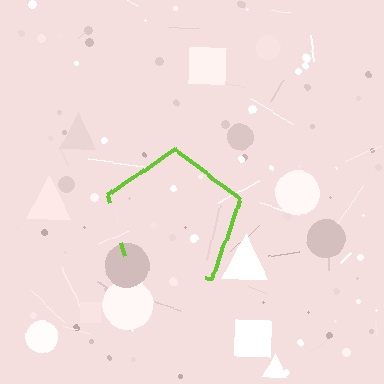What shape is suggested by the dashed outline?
The dashed outline suggests a pentagon.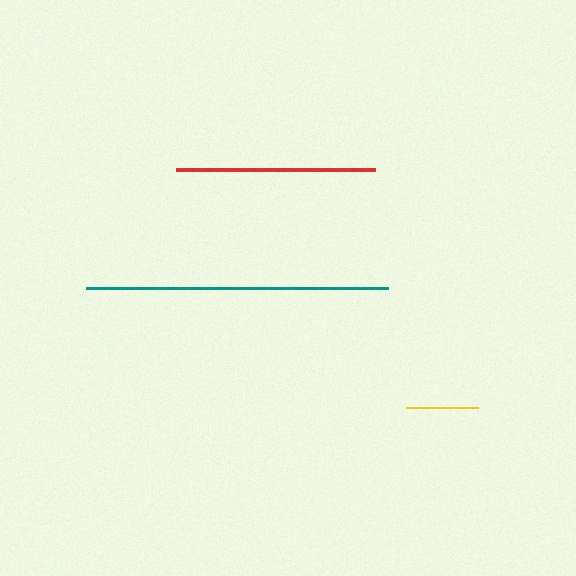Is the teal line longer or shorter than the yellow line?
The teal line is longer than the yellow line.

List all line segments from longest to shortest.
From longest to shortest: teal, red, yellow.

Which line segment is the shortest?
The yellow line is the shortest at approximately 72 pixels.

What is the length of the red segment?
The red segment is approximately 200 pixels long.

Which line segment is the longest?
The teal line is the longest at approximately 302 pixels.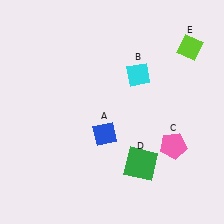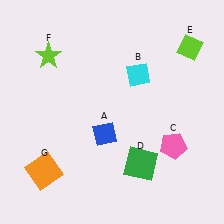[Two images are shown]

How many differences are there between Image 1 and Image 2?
There are 2 differences between the two images.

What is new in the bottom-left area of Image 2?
An orange square (G) was added in the bottom-left area of Image 2.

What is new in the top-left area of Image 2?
A lime star (F) was added in the top-left area of Image 2.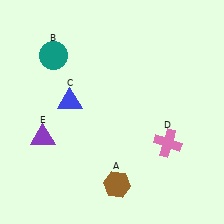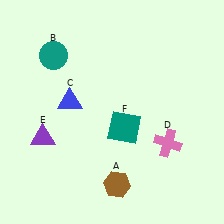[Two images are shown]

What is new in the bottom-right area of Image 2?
A teal square (F) was added in the bottom-right area of Image 2.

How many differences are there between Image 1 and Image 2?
There is 1 difference between the two images.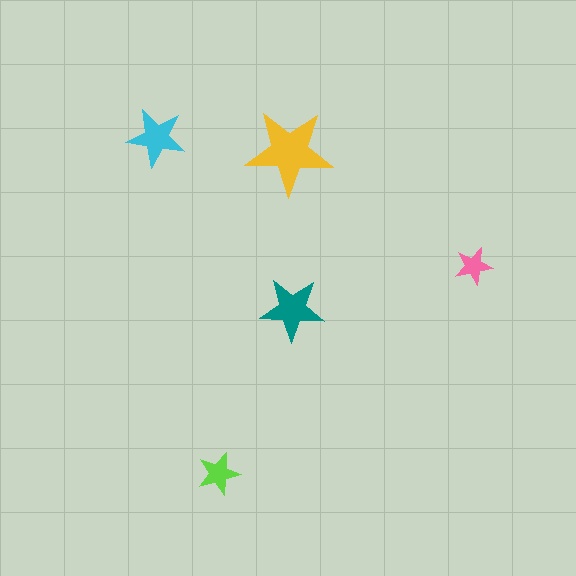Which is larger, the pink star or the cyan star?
The cyan one.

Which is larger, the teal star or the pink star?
The teal one.